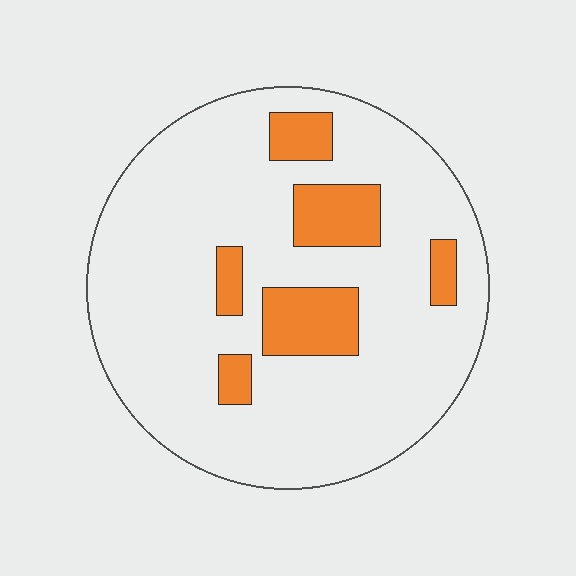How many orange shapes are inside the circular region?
6.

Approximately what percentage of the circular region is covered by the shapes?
Approximately 15%.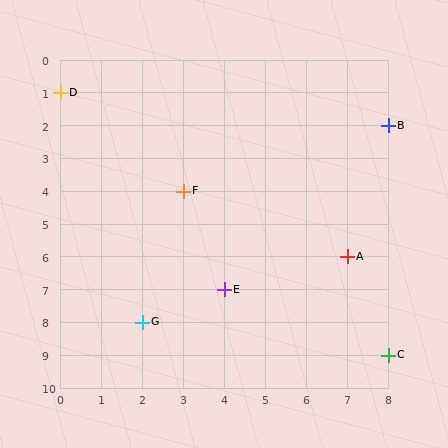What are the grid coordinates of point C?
Point C is at grid coordinates (8, 9).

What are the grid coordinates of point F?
Point F is at grid coordinates (3, 4).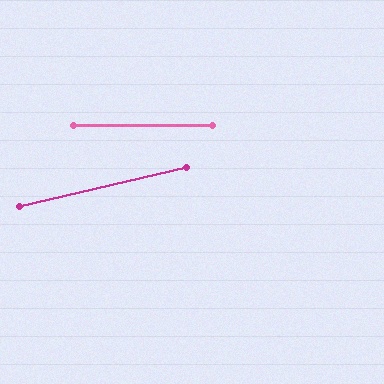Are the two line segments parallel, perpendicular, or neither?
Neither parallel nor perpendicular — they differ by about 13°.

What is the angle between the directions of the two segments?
Approximately 13 degrees.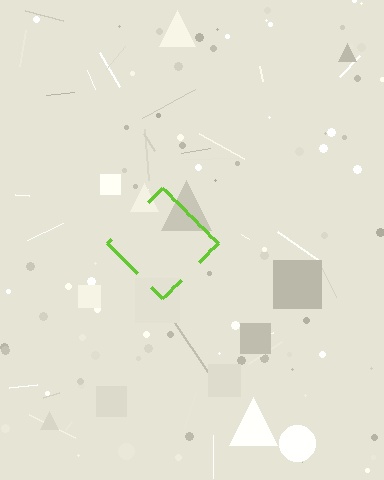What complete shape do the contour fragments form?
The contour fragments form a diamond.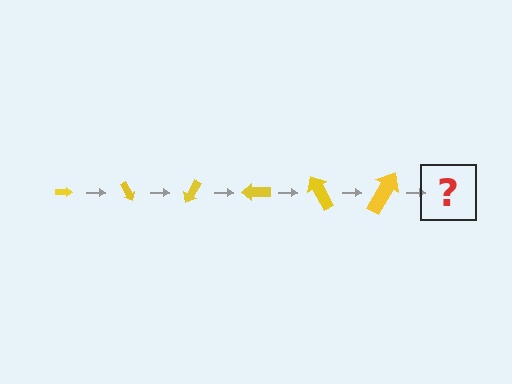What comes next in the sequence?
The next element should be an arrow, larger than the previous one and rotated 360 degrees from the start.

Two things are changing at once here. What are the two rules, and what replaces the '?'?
The two rules are that the arrow grows larger each step and it rotates 60 degrees each step. The '?' should be an arrow, larger than the previous one and rotated 360 degrees from the start.